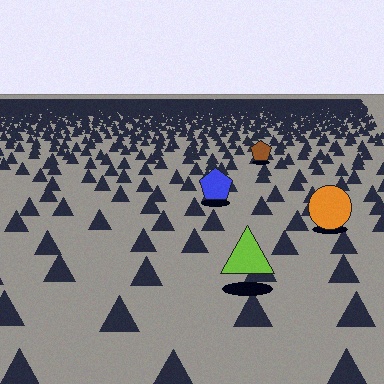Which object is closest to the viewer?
The lime triangle is closest. The texture marks near it are larger and more spread out.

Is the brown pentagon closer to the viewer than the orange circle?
No. The orange circle is closer — you can tell from the texture gradient: the ground texture is coarser near it.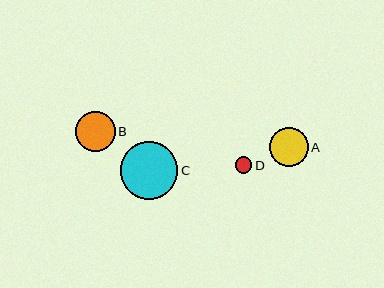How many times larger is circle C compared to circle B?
Circle C is approximately 1.5 times the size of circle B.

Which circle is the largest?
Circle C is the largest with a size of approximately 57 pixels.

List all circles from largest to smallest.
From largest to smallest: C, B, A, D.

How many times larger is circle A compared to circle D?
Circle A is approximately 2.3 times the size of circle D.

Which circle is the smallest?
Circle D is the smallest with a size of approximately 16 pixels.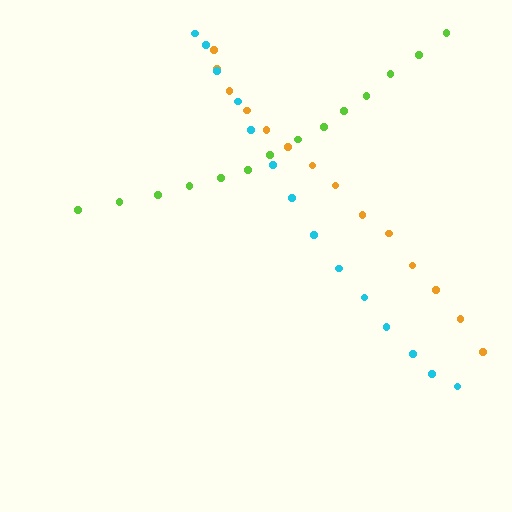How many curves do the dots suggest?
There are 3 distinct paths.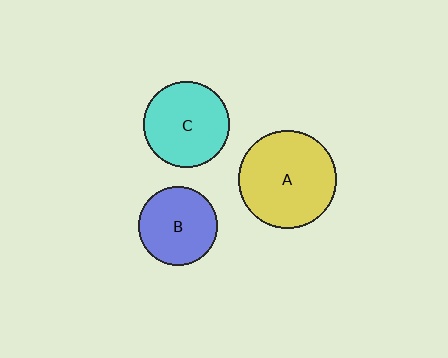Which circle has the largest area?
Circle A (yellow).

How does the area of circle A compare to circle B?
Approximately 1.5 times.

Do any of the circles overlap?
No, none of the circles overlap.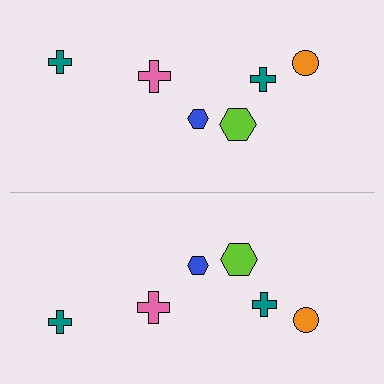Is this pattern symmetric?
Yes, this pattern has bilateral (reflection) symmetry.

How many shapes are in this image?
There are 12 shapes in this image.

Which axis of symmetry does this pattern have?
The pattern has a horizontal axis of symmetry running through the center of the image.